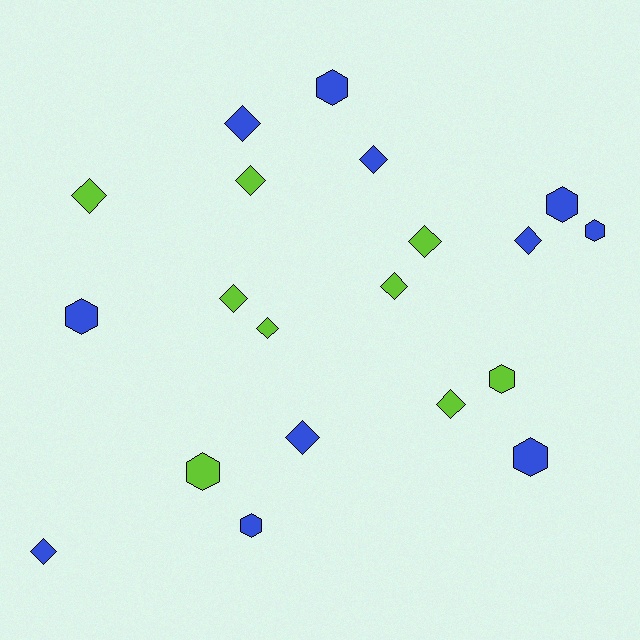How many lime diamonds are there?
There are 7 lime diamonds.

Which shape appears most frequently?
Diamond, with 12 objects.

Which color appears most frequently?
Blue, with 11 objects.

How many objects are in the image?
There are 20 objects.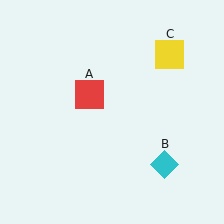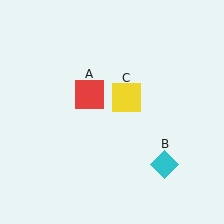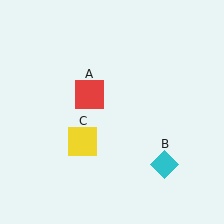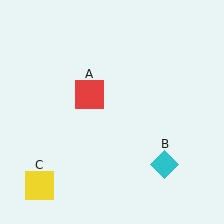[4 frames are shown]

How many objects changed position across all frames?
1 object changed position: yellow square (object C).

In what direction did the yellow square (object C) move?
The yellow square (object C) moved down and to the left.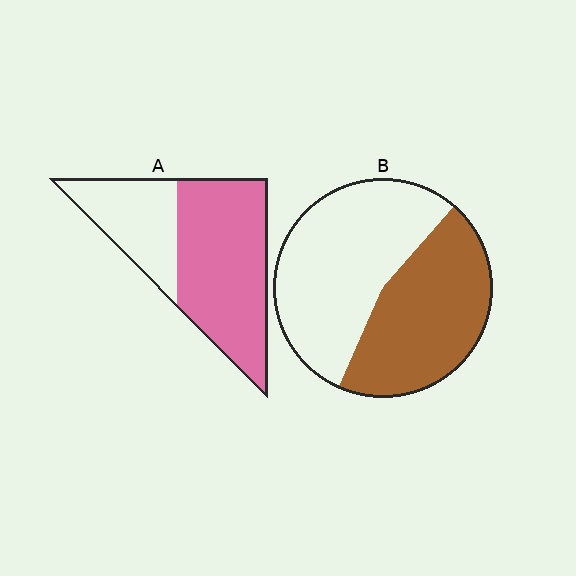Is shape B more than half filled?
No.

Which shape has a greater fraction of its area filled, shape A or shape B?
Shape A.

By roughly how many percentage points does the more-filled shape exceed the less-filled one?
By roughly 20 percentage points (A over B).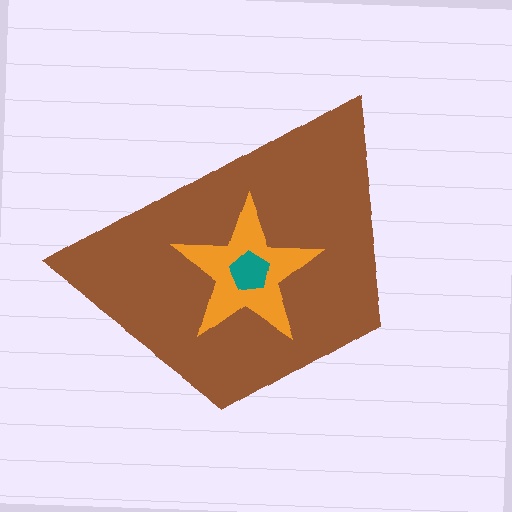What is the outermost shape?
The brown trapezoid.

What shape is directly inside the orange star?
The teal pentagon.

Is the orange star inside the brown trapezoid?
Yes.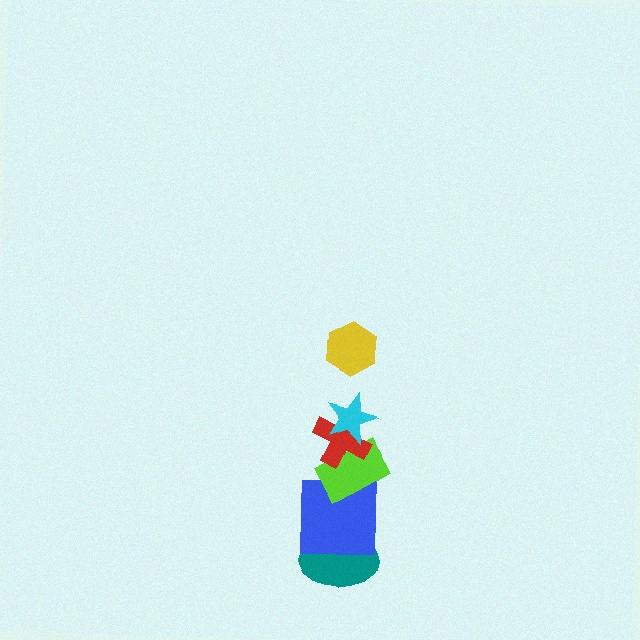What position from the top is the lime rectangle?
The lime rectangle is 4th from the top.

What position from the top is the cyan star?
The cyan star is 2nd from the top.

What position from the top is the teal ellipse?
The teal ellipse is 6th from the top.